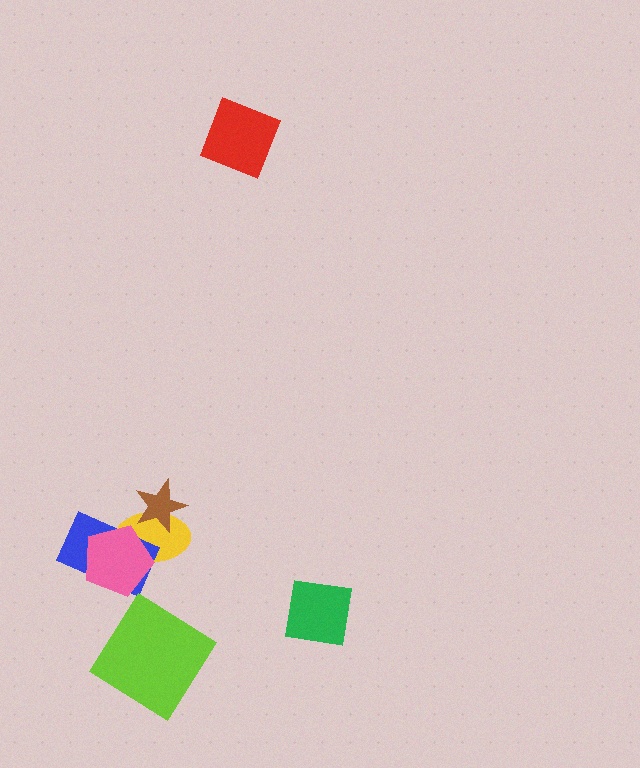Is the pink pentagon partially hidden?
No, no other shape covers it.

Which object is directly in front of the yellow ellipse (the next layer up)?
The blue rectangle is directly in front of the yellow ellipse.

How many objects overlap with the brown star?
1 object overlaps with the brown star.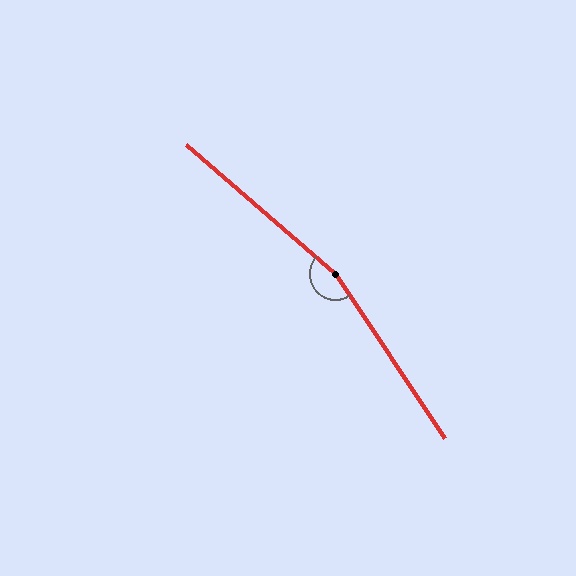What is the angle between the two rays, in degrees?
Approximately 164 degrees.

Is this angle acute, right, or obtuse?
It is obtuse.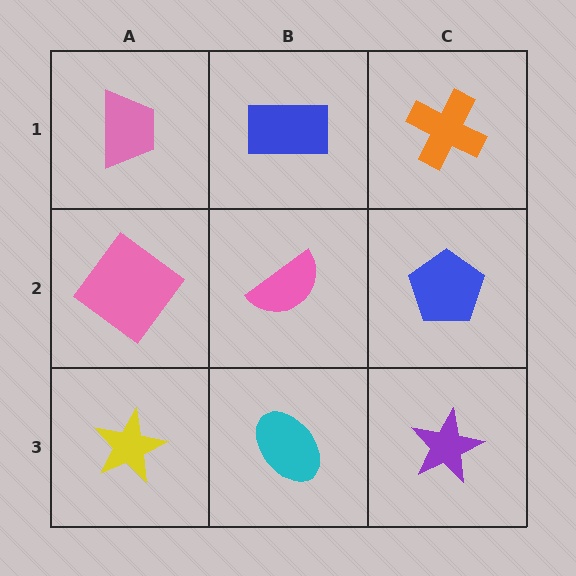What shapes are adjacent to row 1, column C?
A blue pentagon (row 2, column C), a blue rectangle (row 1, column B).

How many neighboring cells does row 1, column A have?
2.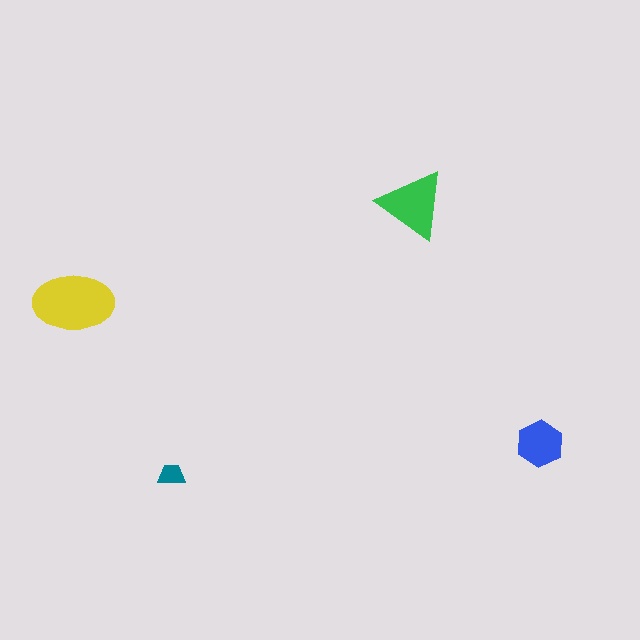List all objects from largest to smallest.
The yellow ellipse, the green triangle, the blue hexagon, the teal trapezoid.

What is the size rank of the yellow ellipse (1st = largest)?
1st.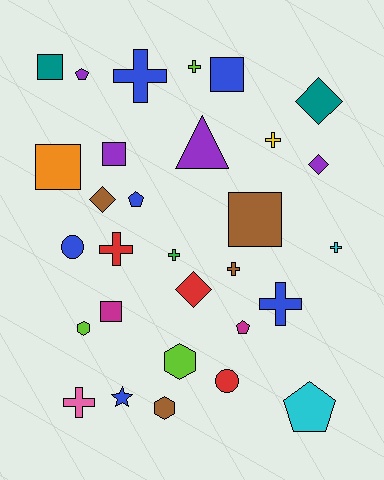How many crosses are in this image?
There are 9 crosses.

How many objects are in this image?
There are 30 objects.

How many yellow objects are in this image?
There is 1 yellow object.